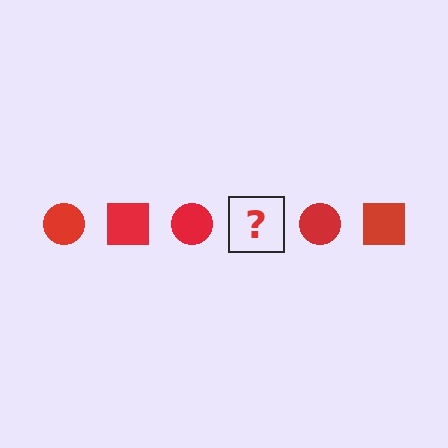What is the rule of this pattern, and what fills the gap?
The rule is that the pattern cycles through circle, square shapes in red. The gap should be filled with a red square.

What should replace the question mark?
The question mark should be replaced with a red square.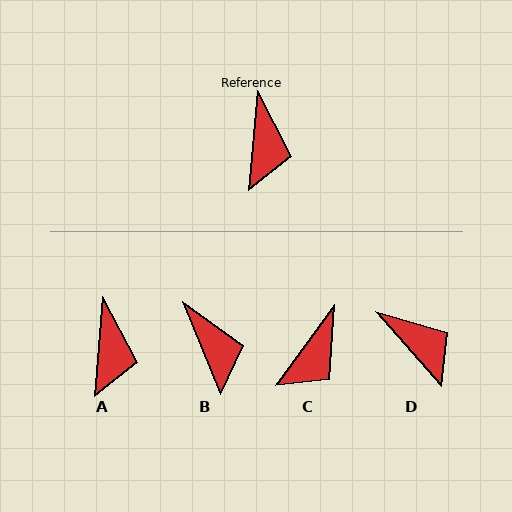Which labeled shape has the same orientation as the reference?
A.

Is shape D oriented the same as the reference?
No, it is off by about 46 degrees.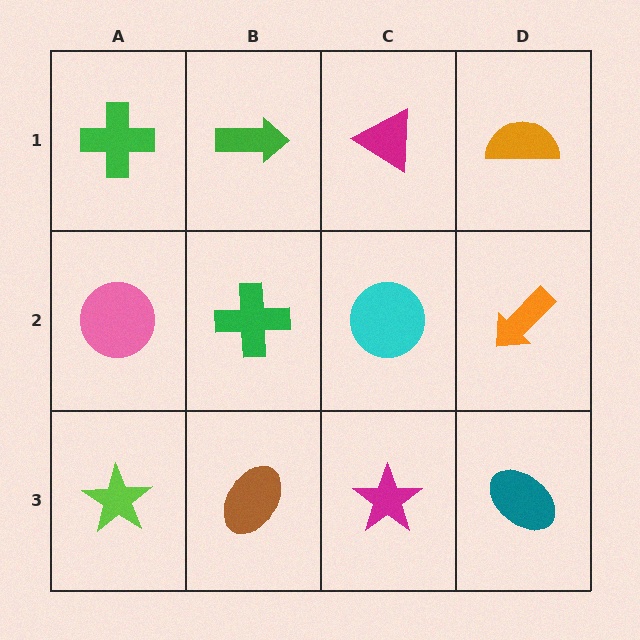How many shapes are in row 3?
4 shapes.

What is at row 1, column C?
A magenta triangle.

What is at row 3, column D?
A teal ellipse.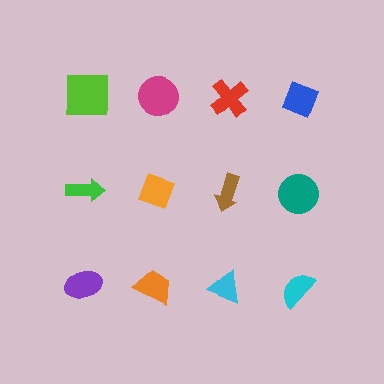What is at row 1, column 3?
A red cross.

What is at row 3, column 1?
A purple ellipse.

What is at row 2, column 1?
A green arrow.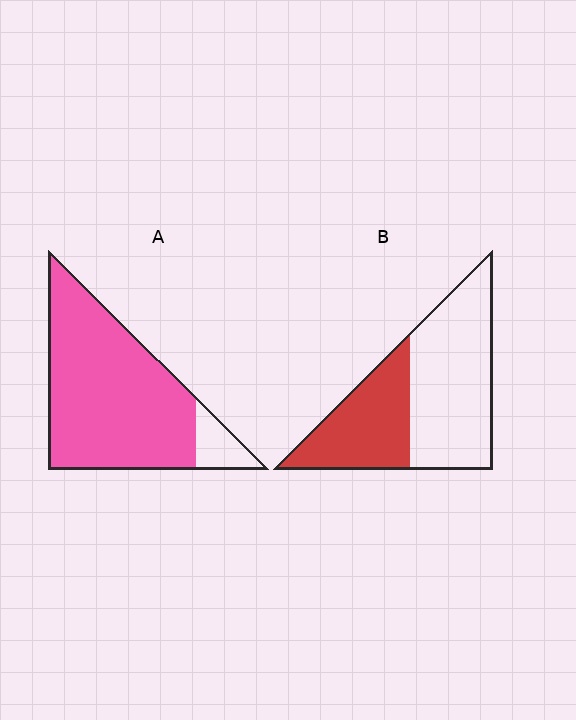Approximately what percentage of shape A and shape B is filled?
A is approximately 90% and B is approximately 40%.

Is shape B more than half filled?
No.